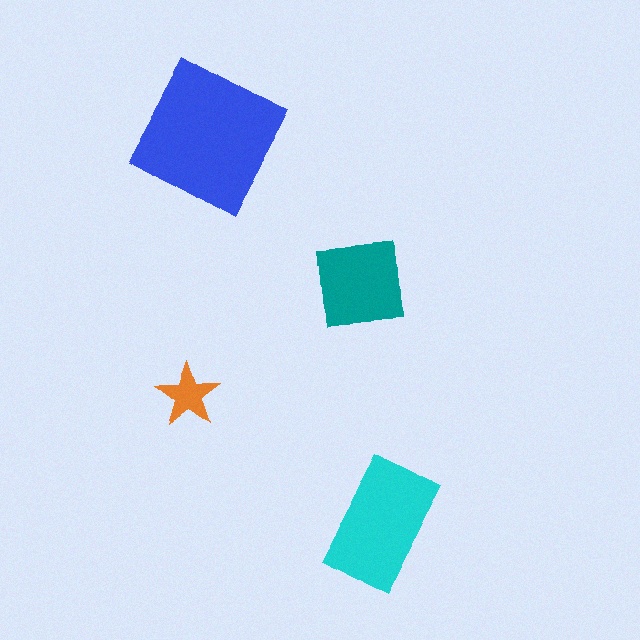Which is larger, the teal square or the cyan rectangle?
The cyan rectangle.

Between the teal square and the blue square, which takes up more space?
The blue square.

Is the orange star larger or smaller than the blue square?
Smaller.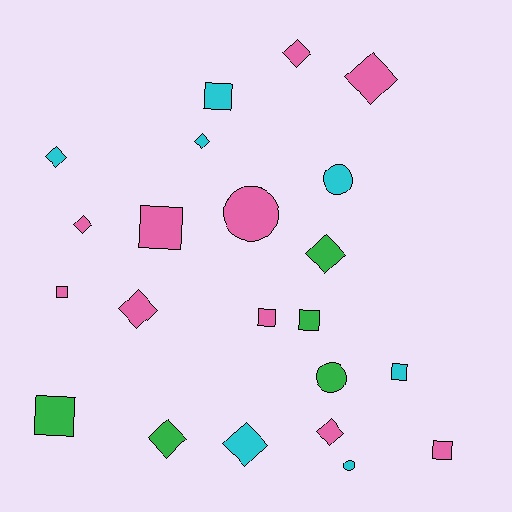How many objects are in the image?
There are 22 objects.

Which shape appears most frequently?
Diamond, with 10 objects.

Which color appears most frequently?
Pink, with 10 objects.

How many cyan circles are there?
There are 2 cyan circles.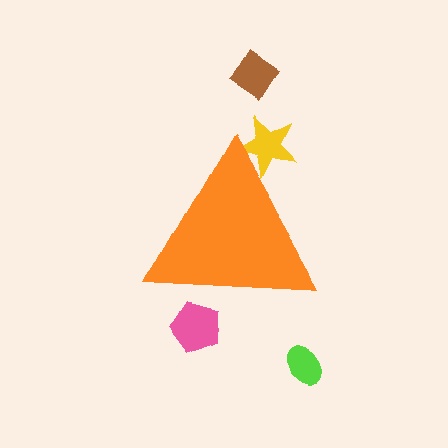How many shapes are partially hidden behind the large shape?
2 shapes are partially hidden.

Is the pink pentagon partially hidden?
Yes, the pink pentagon is partially hidden behind the orange triangle.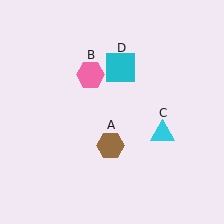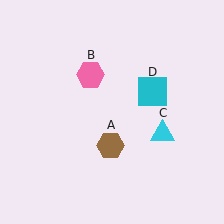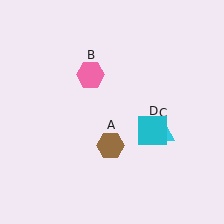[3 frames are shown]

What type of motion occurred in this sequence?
The cyan square (object D) rotated clockwise around the center of the scene.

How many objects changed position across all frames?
1 object changed position: cyan square (object D).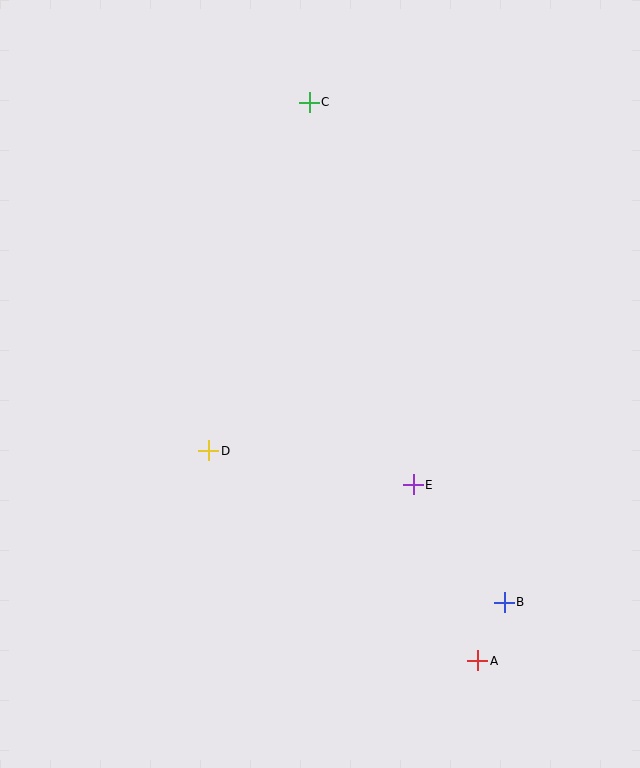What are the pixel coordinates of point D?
Point D is at (209, 451).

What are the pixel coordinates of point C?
Point C is at (309, 102).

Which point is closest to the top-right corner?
Point C is closest to the top-right corner.